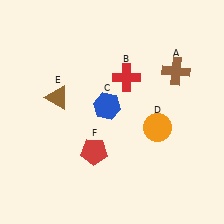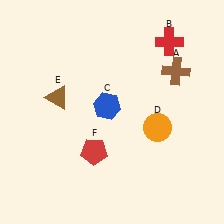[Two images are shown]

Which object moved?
The red cross (B) moved right.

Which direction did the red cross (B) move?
The red cross (B) moved right.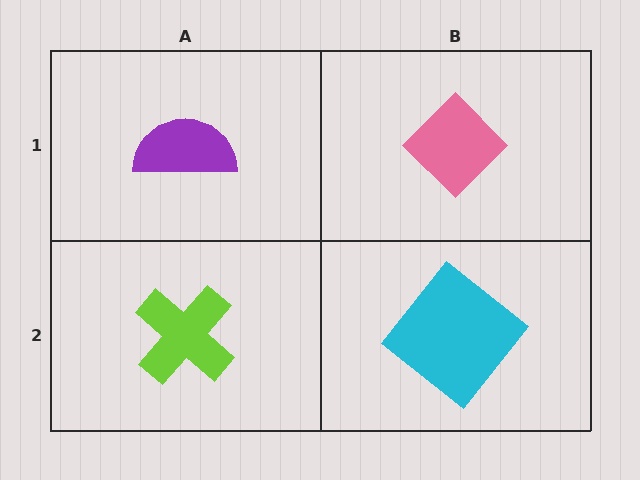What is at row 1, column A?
A purple semicircle.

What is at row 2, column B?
A cyan diamond.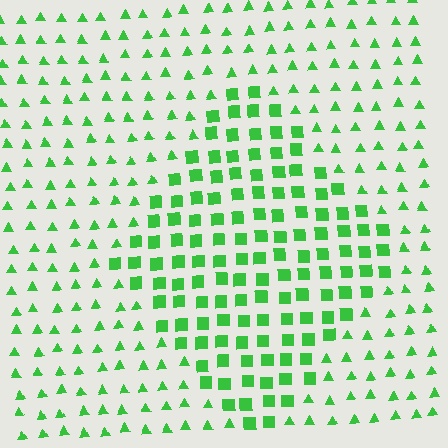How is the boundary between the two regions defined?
The boundary is defined by a change in element shape: squares inside vs. triangles outside. All elements share the same color and spacing.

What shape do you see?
I see a diamond.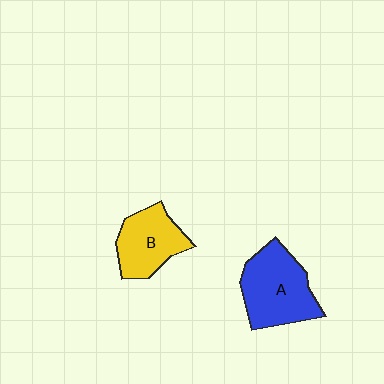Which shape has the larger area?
Shape A (blue).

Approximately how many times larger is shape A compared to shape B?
Approximately 1.3 times.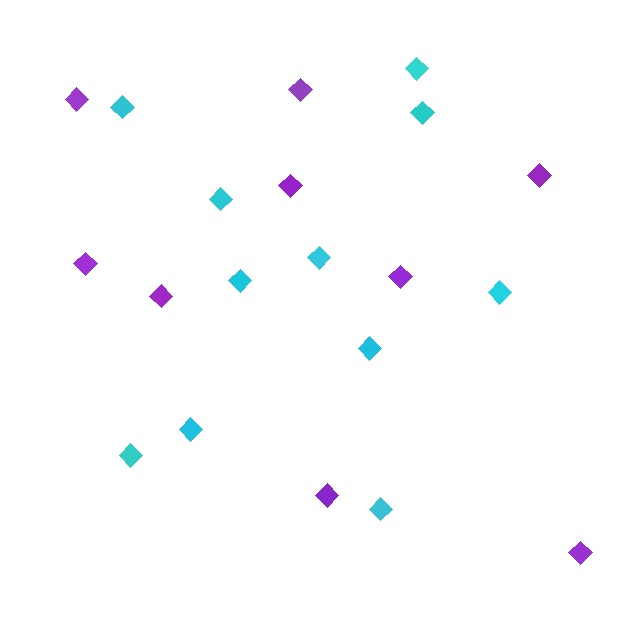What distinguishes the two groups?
There are 2 groups: one group of purple diamonds (9) and one group of cyan diamonds (11).